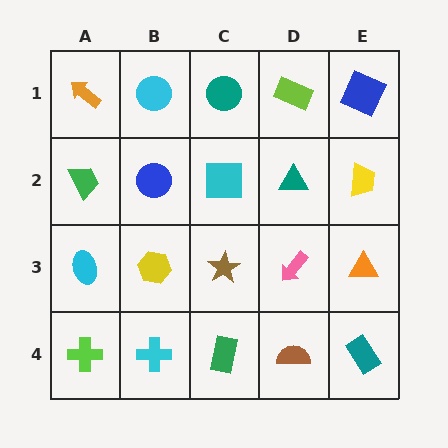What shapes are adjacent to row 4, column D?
A pink arrow (row 3, column D), a green rectangle (row 4, column C), a teal rectangle (row 4, column E).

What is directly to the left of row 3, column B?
A cyan ellipse.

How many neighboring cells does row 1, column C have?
3.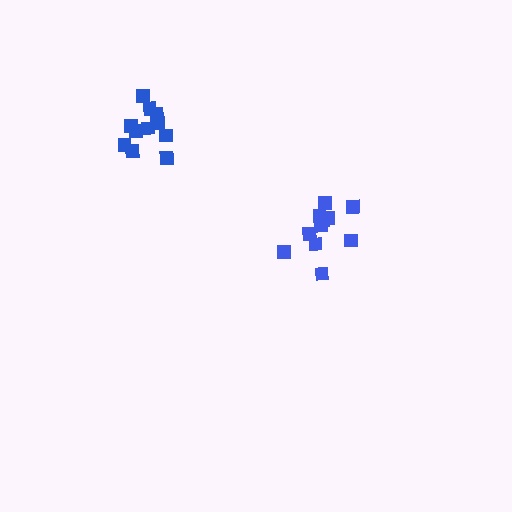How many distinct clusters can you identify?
There are 2 distinct clusters.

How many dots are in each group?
Group 1: 11 dots, Group 2: 11 dots (22 total).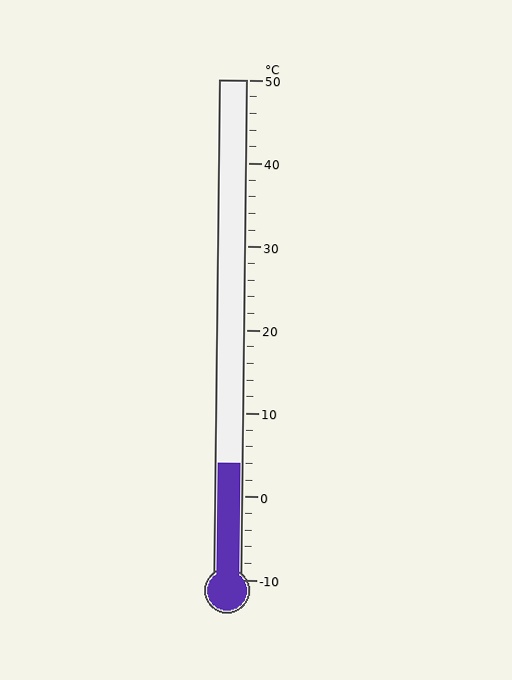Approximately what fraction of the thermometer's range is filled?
The thermometer is filled to approximately 25% of its range.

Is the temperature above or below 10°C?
The temperature is below 10°C.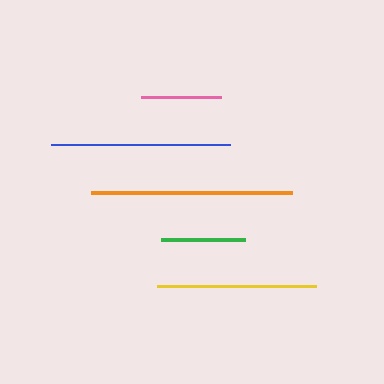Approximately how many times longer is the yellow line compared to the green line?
The yellow line is approximately 1.9 times the length of the green line.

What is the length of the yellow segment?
The yellow segment is approximately 159 pixels long.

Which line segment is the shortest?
The pink line is the shortest at approximately 81 pixels.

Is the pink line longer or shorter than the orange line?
The orange line is longer than the pink line.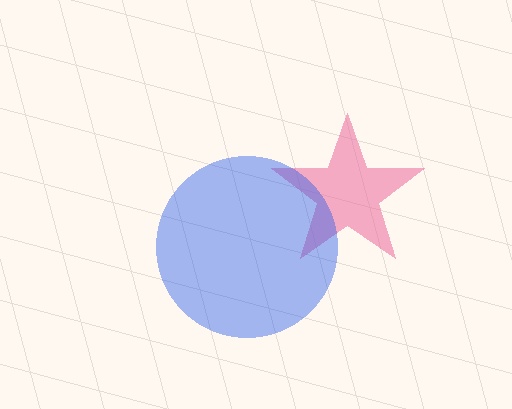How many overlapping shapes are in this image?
There are 2 overlapping shapes in the image.